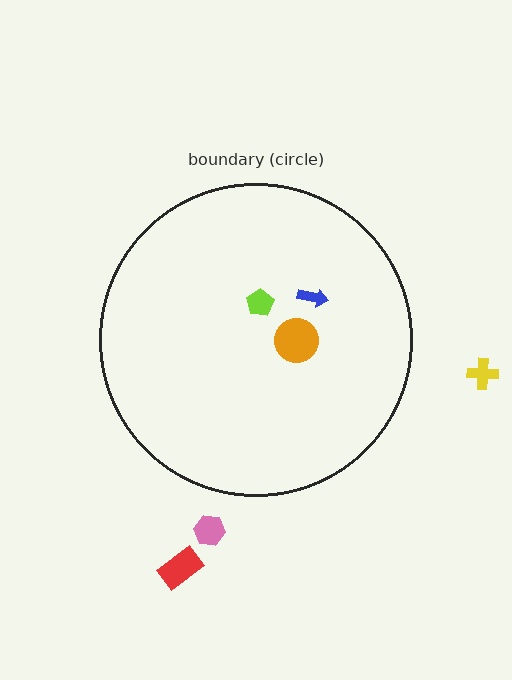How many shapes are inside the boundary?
3 inside, 3 outside.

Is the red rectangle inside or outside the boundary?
Outside.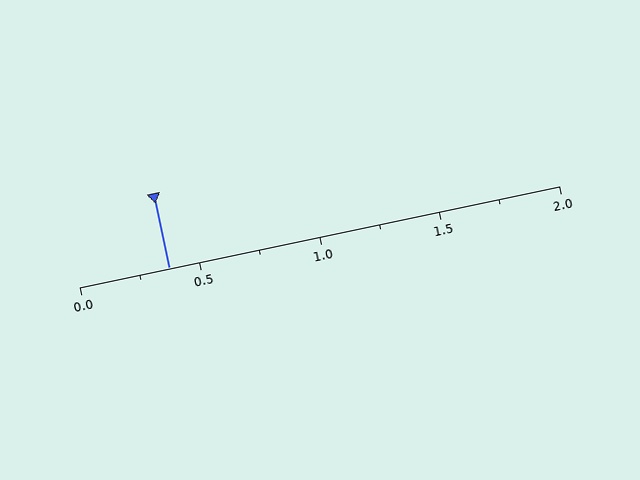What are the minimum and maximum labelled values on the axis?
The axis runs from 0.0 to 2.0.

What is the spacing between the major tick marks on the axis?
The major ticks are spaced 0.5 apart.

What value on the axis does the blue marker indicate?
The marker indicates approximately 0.38.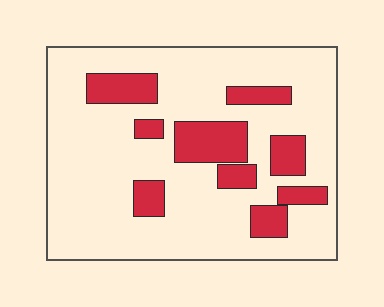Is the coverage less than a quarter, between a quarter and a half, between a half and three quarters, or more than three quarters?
Less than a quarter.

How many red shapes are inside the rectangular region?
9.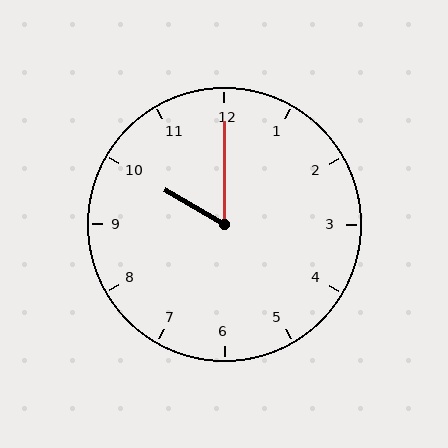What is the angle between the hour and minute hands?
Approximately 60 degrees.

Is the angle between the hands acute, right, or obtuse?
It is acute.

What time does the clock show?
10:00.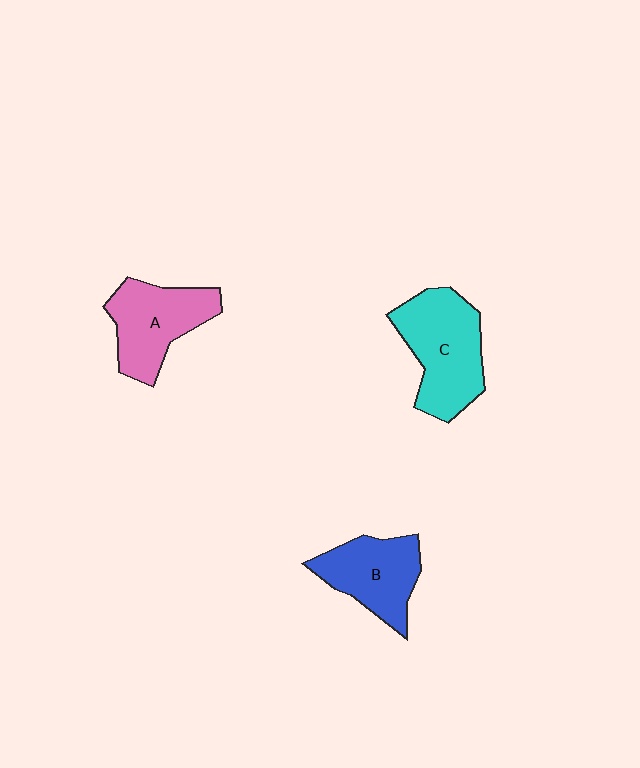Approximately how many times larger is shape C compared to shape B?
Approximately 1.3 times.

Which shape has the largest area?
Shape C (cyan).